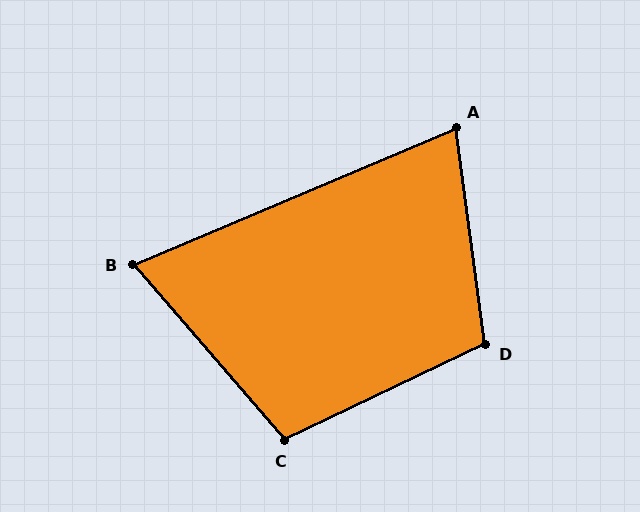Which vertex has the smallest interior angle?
B, at approximately 72 degrees.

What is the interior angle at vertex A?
Approximately 75 degrees (acute).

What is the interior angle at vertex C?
Approximately 105 degrees (obtuse).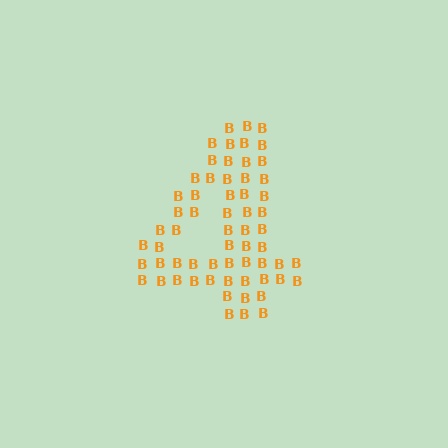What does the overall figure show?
The overall figure shows the digit 4.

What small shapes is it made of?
It is made of small letter B's.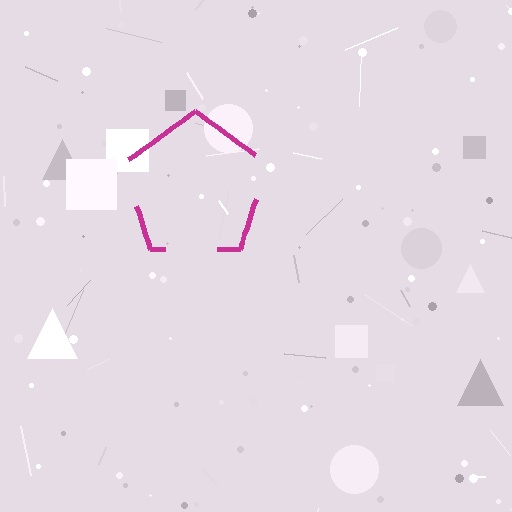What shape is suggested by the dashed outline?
The dashed outline suggests a pentagon.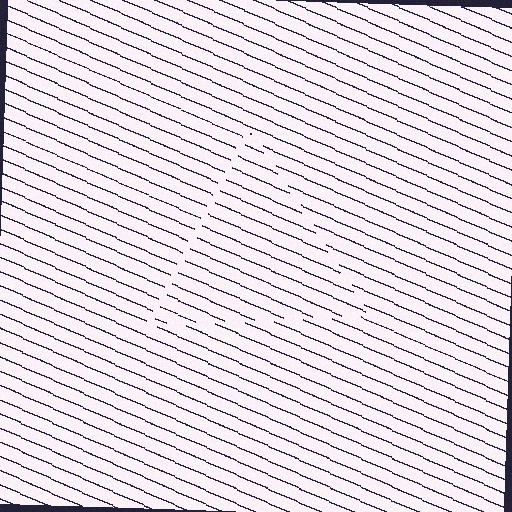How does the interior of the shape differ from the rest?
The interior of the shape contains the same grating, shifted by half a period — the contour is defined by the phase discontinuity where line-ends from the inner and outer gratings abut.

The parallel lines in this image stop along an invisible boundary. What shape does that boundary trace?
An illusory triangle. The interior of the shape contains the same grating, shifted by half a period — the contour is defined by the phase discontinuity where line-ends from the inner and outer gratings abut.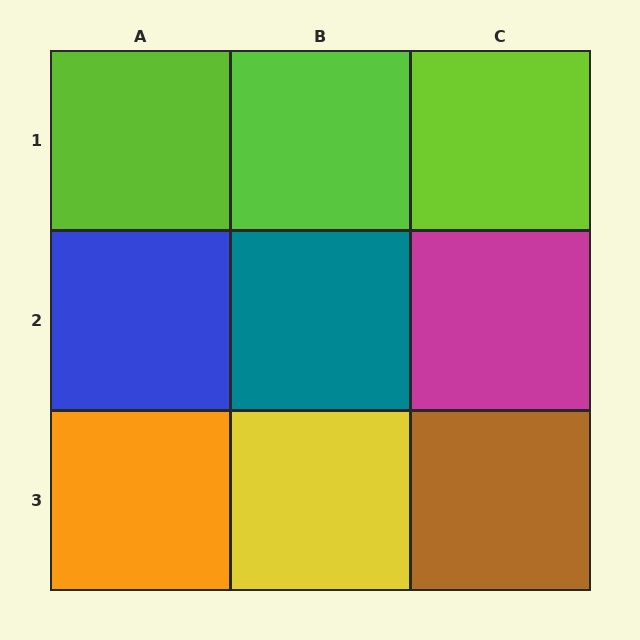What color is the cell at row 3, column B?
Yellow.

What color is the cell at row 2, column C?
Magenta.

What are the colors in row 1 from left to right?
Lime, lime, lime.